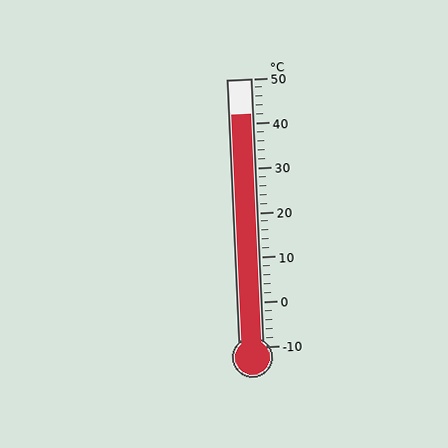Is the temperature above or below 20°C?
The temperature is above 20°C.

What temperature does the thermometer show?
The thermometer shows approximately 42°C.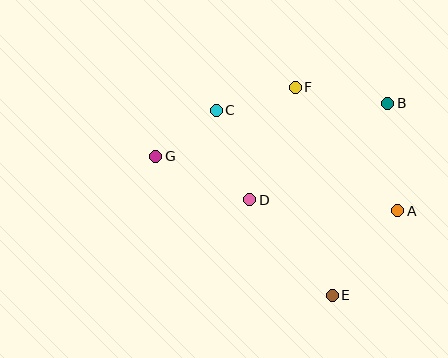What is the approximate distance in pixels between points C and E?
The distance between C and E is approximately 218 pixels.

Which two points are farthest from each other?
Points A and G are farthest from each other.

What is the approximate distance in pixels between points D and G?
The distance between D and G is approximately 104 pixels.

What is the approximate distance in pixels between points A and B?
The distance between A and B is approximately 108 pixels.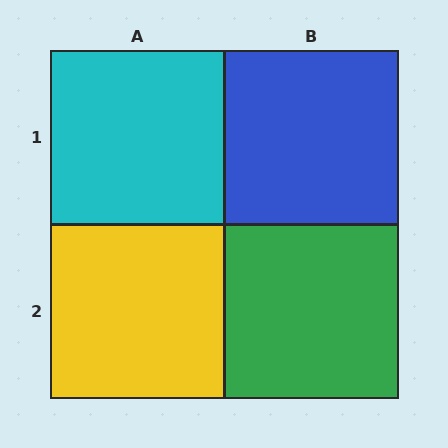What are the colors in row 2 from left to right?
Yellow, green.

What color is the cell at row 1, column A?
Cyan.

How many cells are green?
1 cell is green.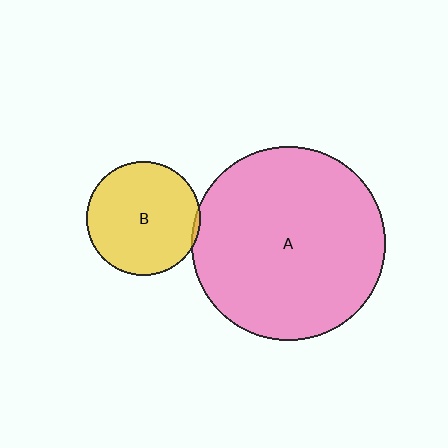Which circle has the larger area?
Circle A (pink).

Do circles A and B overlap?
Yes.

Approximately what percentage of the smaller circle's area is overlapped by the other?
Approximately 5%.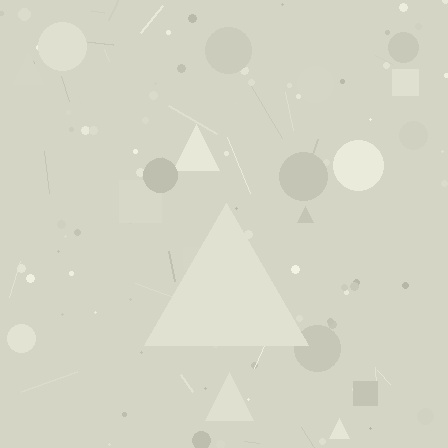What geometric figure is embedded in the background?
A triangle is embedded in the background.